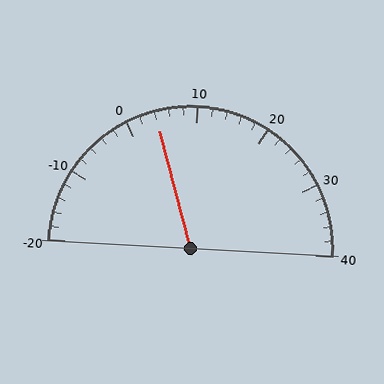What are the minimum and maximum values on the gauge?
The gauge ranges from -20 to 40.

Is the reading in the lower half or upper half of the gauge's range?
The reading is in the lower half of the range (-20 to 40).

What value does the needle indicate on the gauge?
The needle indicates approximately 4.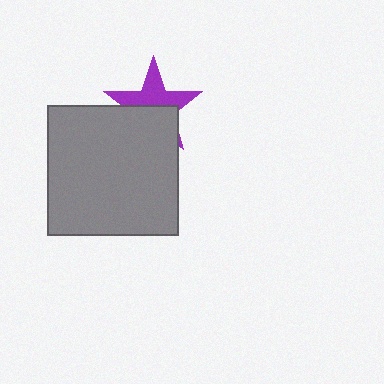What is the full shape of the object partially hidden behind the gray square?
The partially hidden object is a purple star.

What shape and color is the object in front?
The object in front is a gray square.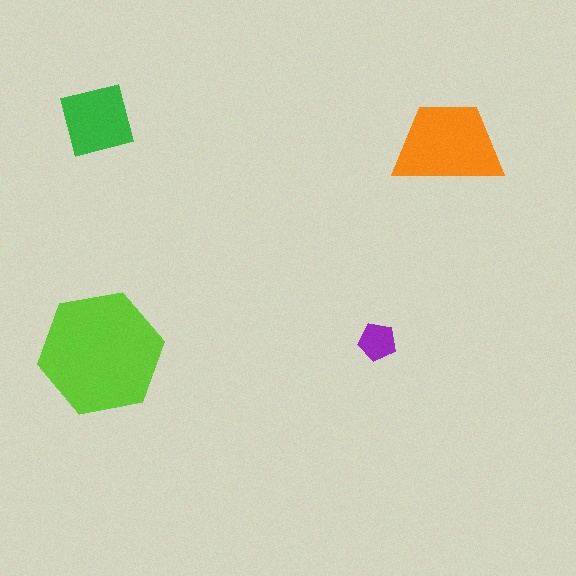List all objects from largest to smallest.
The lime hexagon, the orange trapezoid, the green square, the purple pentagon.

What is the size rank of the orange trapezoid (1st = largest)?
2nd.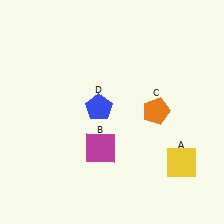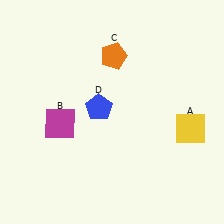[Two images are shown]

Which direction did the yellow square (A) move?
The yellow square (A) moved up.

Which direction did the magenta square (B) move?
The magenta square (B) moved left.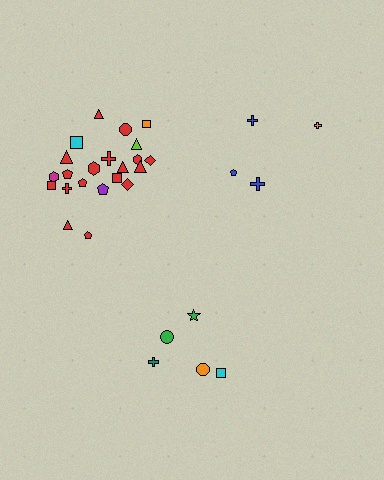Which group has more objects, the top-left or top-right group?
The top-left group.